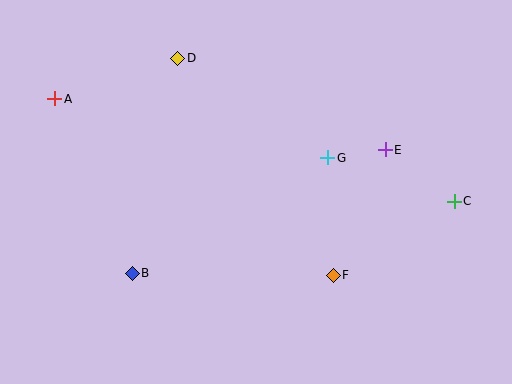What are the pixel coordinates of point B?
Point B is at (132, 273).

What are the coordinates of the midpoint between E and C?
The midpoint between E and C is at (420, 175).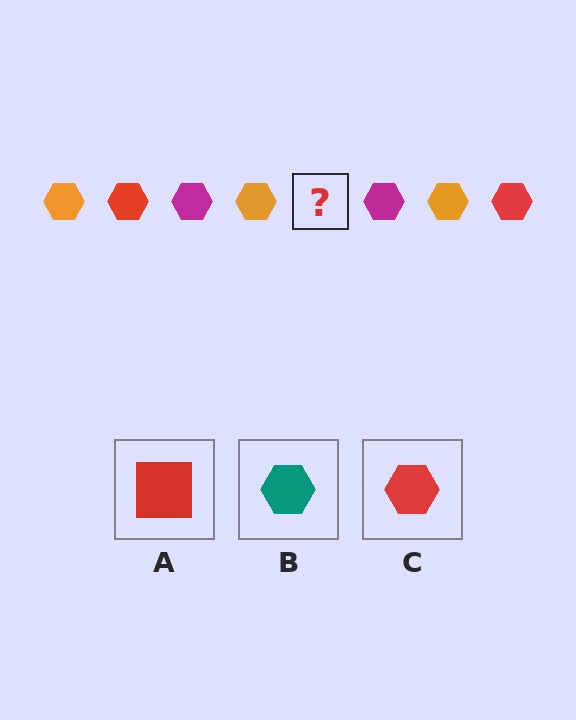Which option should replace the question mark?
Option C.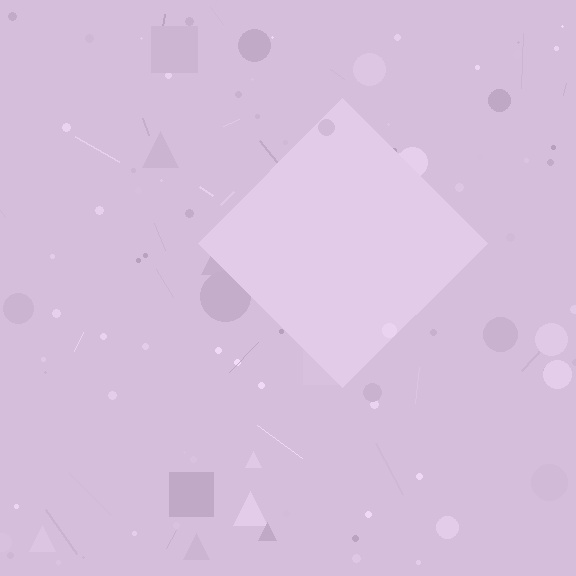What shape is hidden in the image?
A diamond is hidden in the image.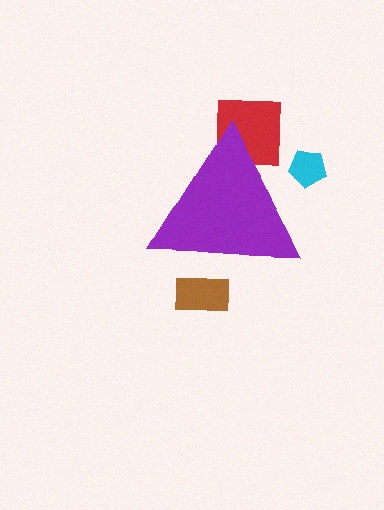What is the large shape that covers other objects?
A purple triangle.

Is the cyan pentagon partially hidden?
Yes, the cyan pentagon is partially hidden behind the purple triangle.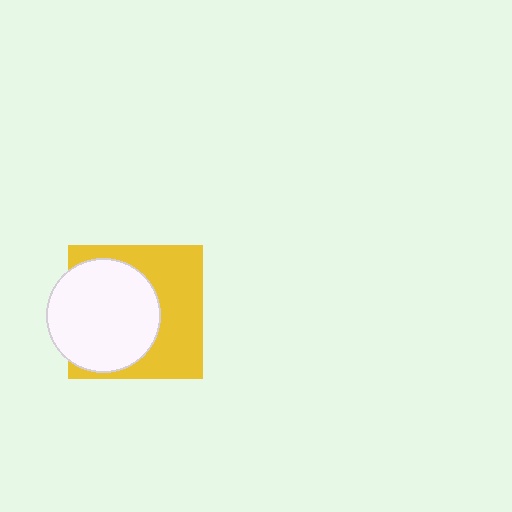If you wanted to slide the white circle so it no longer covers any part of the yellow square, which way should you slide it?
Slide it left — that is the most direct way to separate the two shapes.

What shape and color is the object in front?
The object in front is a white circle.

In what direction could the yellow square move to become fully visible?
The yellow square could move right. That would shift it out from behind the white circle entirely.